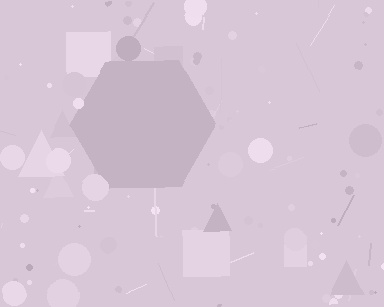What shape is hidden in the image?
A hexagon is hidden in the image.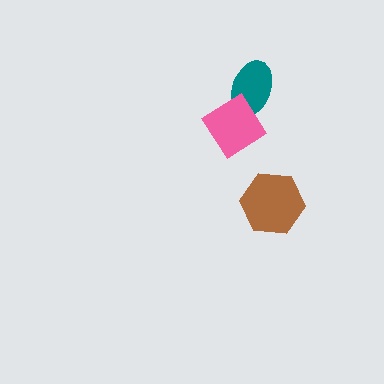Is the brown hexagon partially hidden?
No, no other shape covers it.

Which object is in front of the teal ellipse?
The pink diamond is in front of the teal ellipse.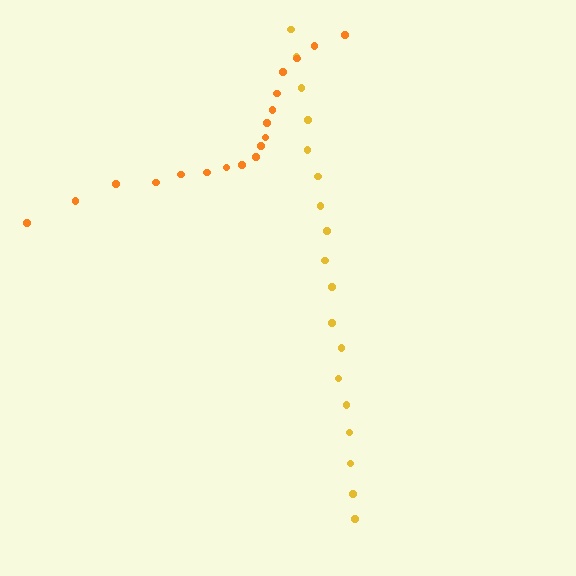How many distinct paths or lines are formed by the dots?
There are 2 distinct paths.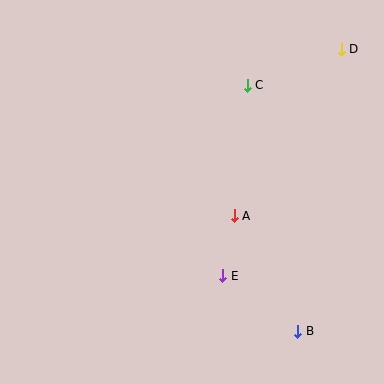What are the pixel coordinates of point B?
Point B is at (298, 331).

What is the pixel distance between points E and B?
The distance between E and B is 93 pixels.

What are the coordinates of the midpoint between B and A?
The midpoint between B and A is at (266, 273).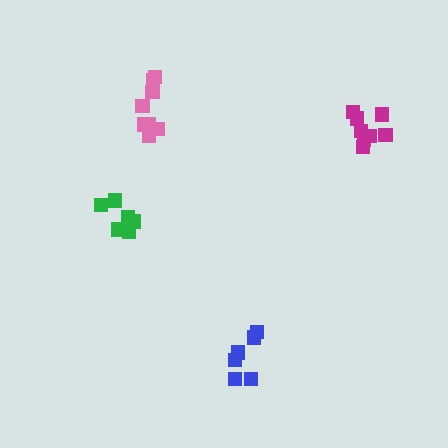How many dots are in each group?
Group 1: 6 dots, Group 2: 9 dots, Group 3: 6 dots, Group 4: 8 dots (29 total).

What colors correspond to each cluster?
The clusters are colored: blue, pink, green, magenta.